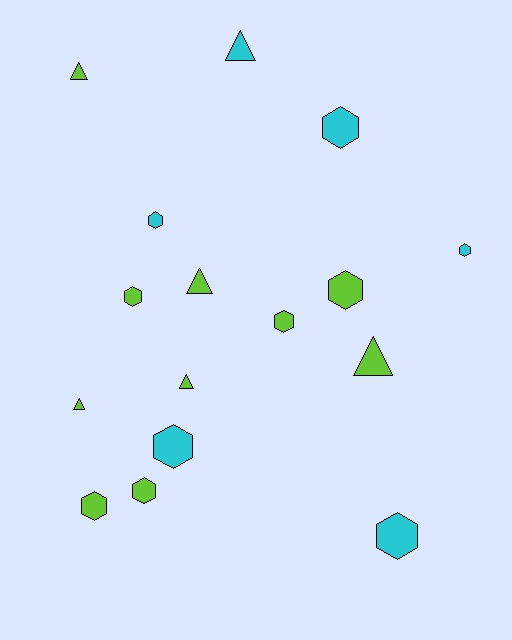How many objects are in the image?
There are 16 objects.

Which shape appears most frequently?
Hexagon, with 10 objects.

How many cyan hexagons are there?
There are 5 cyan hexagons.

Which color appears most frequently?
Lime, with 10 objects.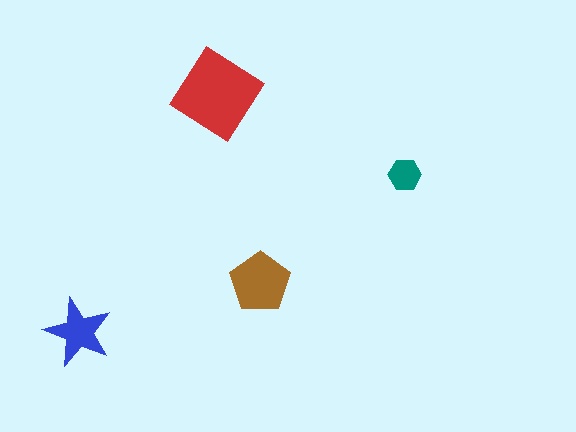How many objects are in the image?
There are 4 objects in the image.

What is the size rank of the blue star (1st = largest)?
3rd.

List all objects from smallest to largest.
The teal hexagon, the blue star, the brown pentagon, the red diamond.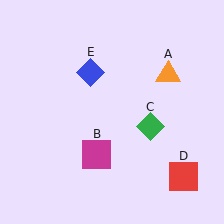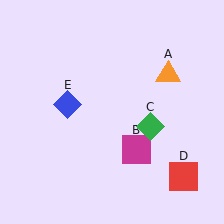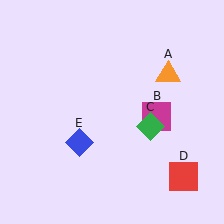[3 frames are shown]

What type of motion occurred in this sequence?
The magenta square (object B), blue diamond (object E) rotated counterclockwise around the center of the scene.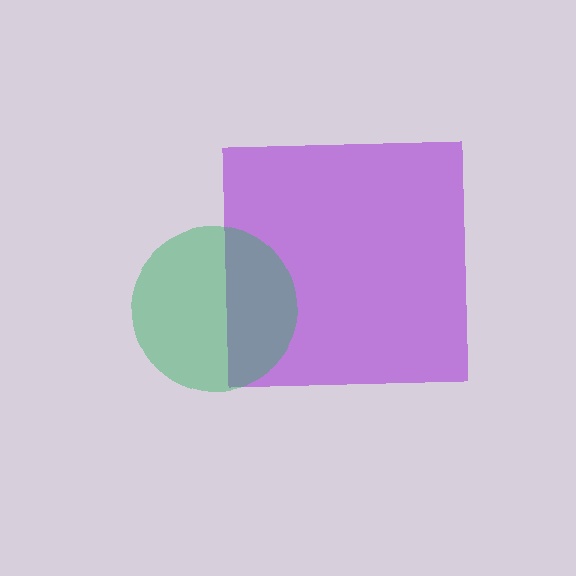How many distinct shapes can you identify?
There are 2 distinct shapes: a purple square, a green circle.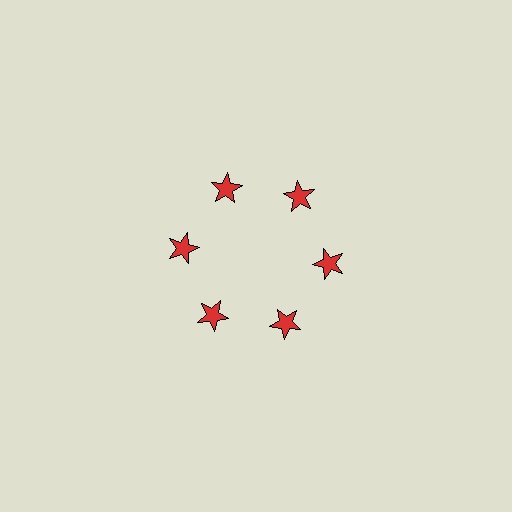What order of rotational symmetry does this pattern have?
This pattern has 6-fold rotational symmetry.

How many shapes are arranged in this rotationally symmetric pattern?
There are 6 shapes, arranged in 6 groups of 1.